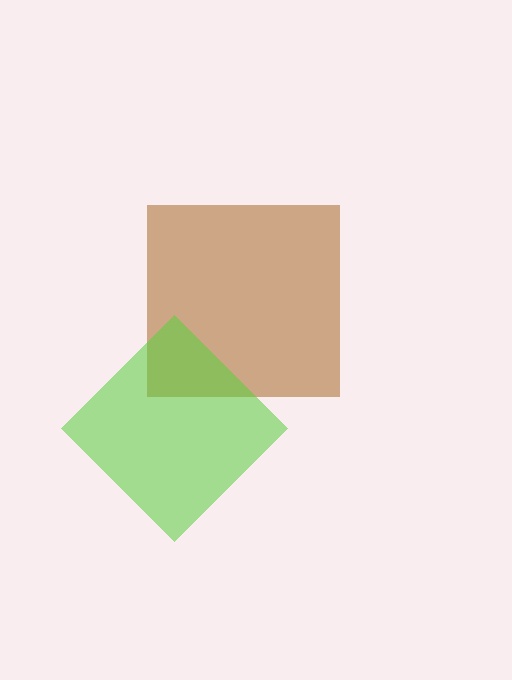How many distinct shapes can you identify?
There are 2 distinct shapes: a brown square, a lime diamond.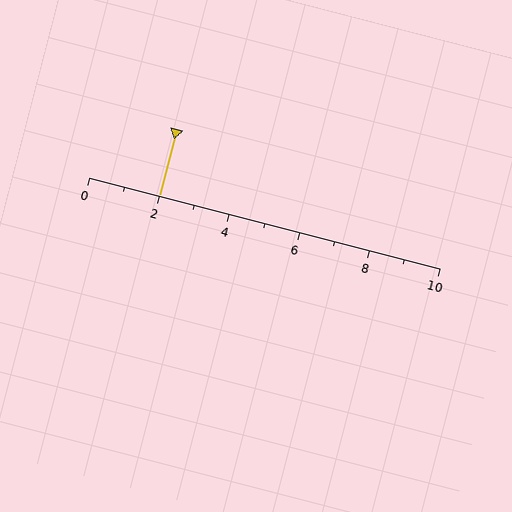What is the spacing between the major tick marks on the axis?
The major ticks are spaced 2 apart.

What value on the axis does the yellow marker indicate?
The marker indicates approximately 2.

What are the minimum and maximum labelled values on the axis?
The axis runs from 0 to 10.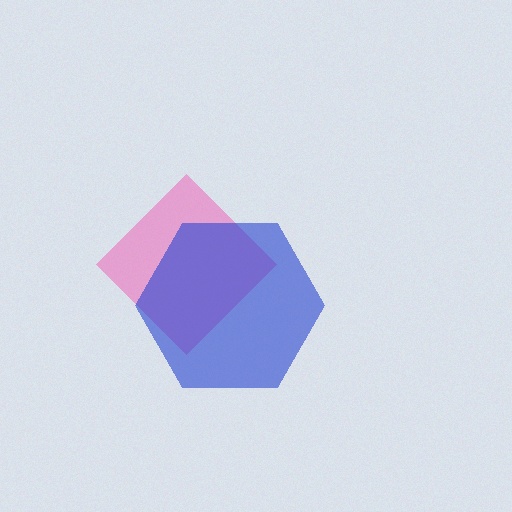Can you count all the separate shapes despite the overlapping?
Yes, there are 2 separate shapes.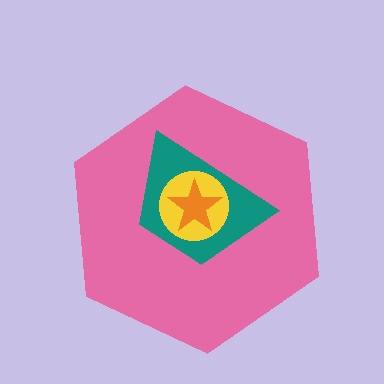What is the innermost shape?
The orange star.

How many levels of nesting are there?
4.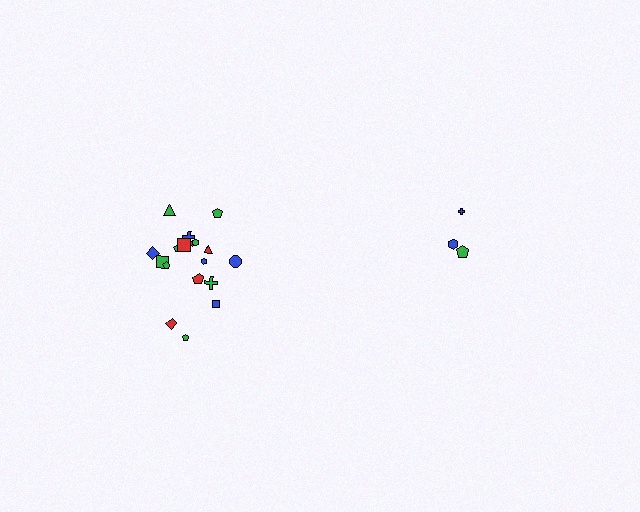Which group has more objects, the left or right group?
The left group.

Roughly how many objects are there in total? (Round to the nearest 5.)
Roughly 20 objects in total.